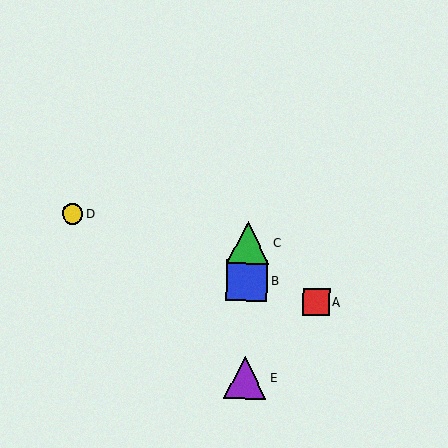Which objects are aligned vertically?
Objects B, C, E are aligned vertically.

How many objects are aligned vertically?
3 objects (B, C, E) are aligned vertically.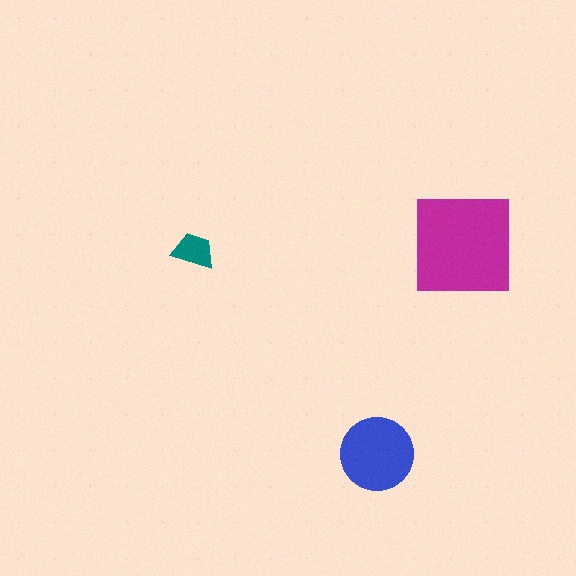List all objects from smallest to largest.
The teal trapezoid, the blue circle, the magenta square.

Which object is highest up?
The magenta square is topmost.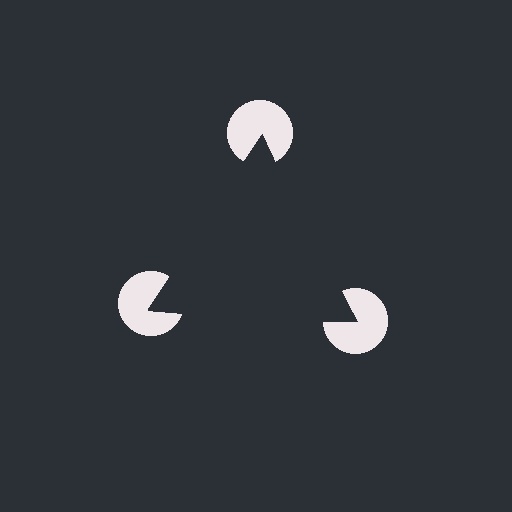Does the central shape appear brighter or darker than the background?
It typically appears slightly darker than the background, even though no actual brightness change is drawn.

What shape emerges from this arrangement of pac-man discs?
An illusory triangle — its edges are inferred from the aligned wedge cuts in the pac-man discs, not physically drawn.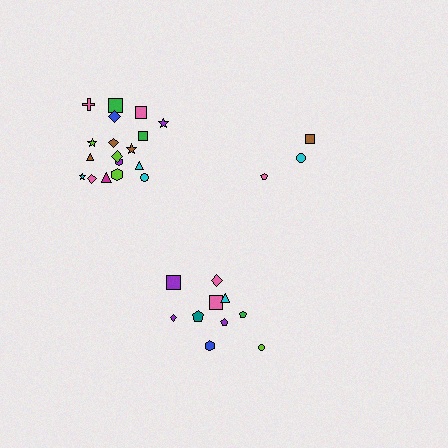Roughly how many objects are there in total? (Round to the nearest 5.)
Roughly 30 objects in total.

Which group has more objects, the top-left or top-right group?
The top-left group.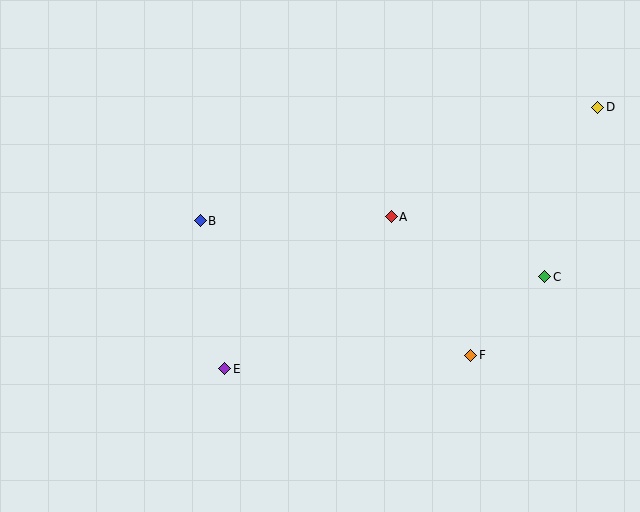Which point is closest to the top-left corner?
Point B is closest to the top-left corner.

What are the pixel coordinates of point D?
Point D is at (598, 107).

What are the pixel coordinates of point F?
Point F is at (471, 355).